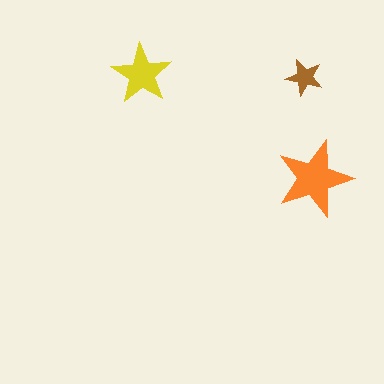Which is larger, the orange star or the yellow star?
The orange one.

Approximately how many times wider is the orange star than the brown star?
About 2 times wider.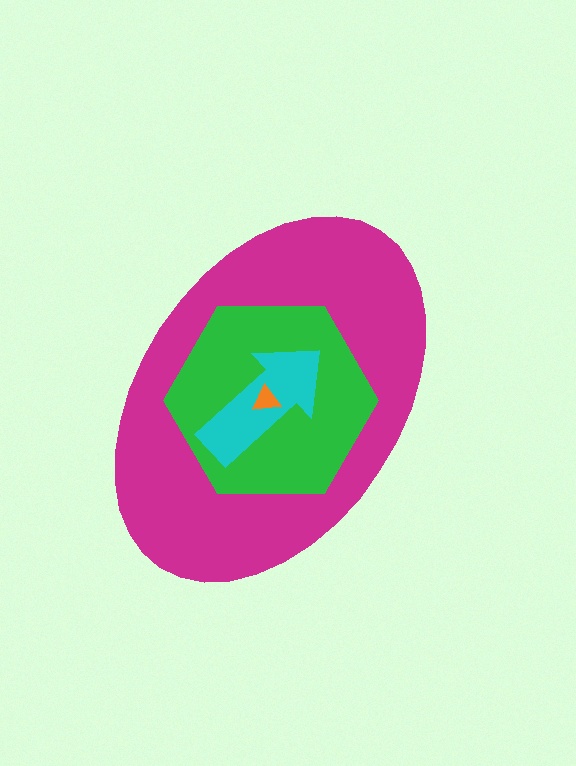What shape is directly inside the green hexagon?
The cyan arrow.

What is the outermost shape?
The magenta ellipse.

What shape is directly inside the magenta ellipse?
The green hexagon.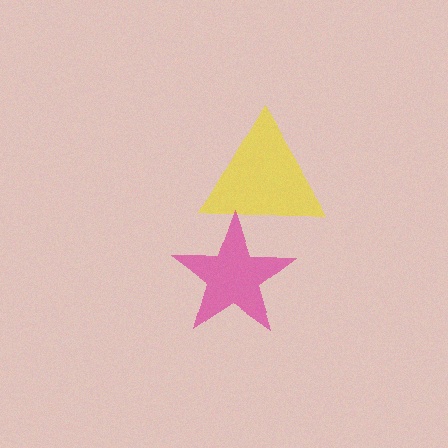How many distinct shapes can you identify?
There are 2 distinct shapes: a yellow triangle, a magenta star.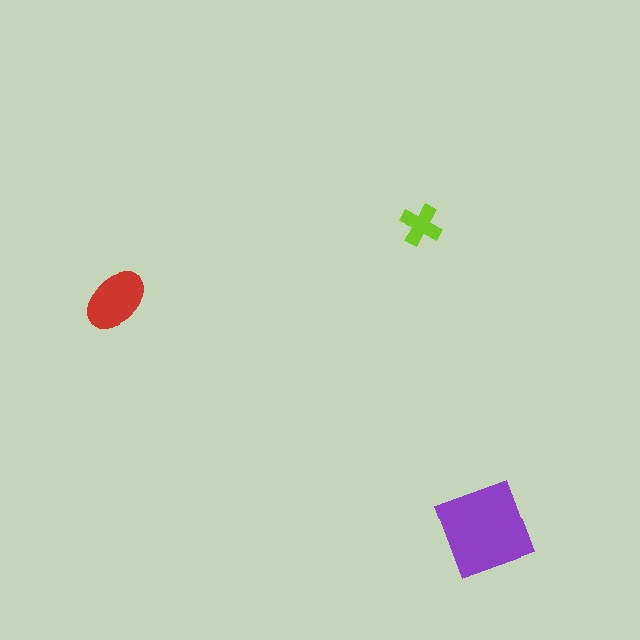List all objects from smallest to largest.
The lime cross, the red ellipse, the purple diamond.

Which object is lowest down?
The purple diamond is bottommost.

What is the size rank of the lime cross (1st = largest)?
3rd.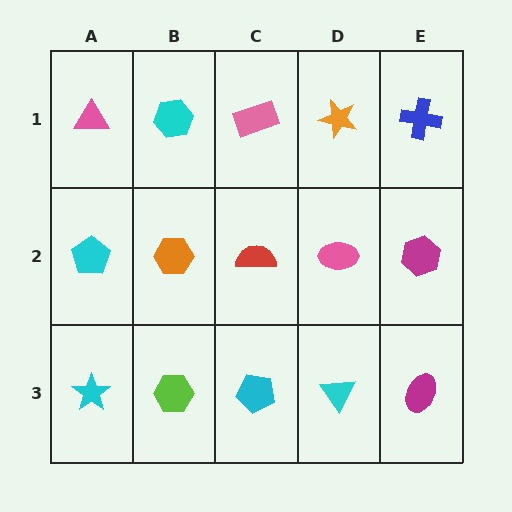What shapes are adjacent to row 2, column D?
An orange star (row 1, column D), a cyan triangle (row 3, column D), a red semicircle (row 2, column C), a magenta hexagon (row 2, column E).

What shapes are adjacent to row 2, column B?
A cyan hexagon (row 1, column B), a lime hexagon (row 3, column B), a cyan pentagon (row 2, column A), a red semicircle (row 2, column C).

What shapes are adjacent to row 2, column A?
A pink triangle (row 1, column A), a cyan star (row 3, column A), an orange hexagon (row 2, column B).